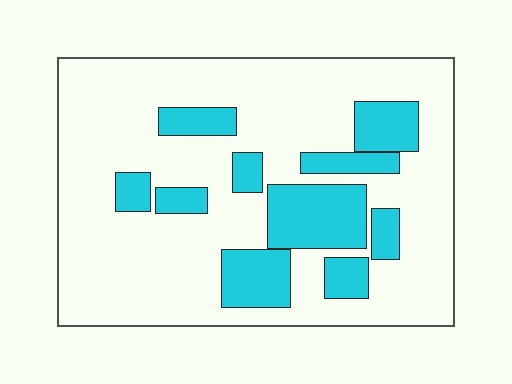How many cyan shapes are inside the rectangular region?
10.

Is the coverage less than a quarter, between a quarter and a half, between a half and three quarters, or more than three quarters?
Less than a quarter.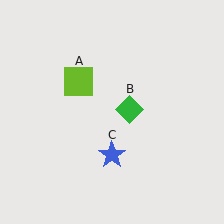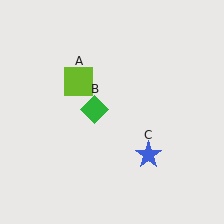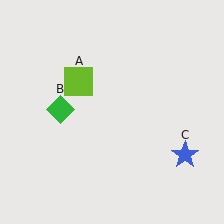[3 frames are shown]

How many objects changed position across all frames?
2 objects changed position: green diamond (object B), blue star (object C).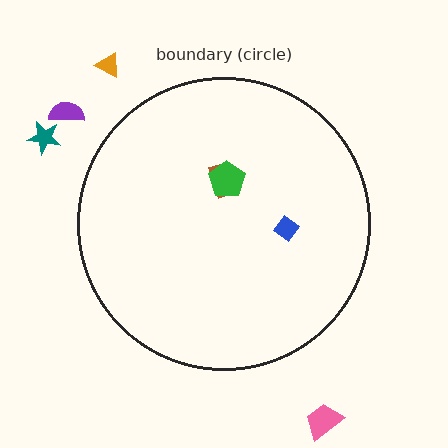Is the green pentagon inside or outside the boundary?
Inside.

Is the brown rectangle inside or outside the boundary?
Inside.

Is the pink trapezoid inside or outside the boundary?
Outside.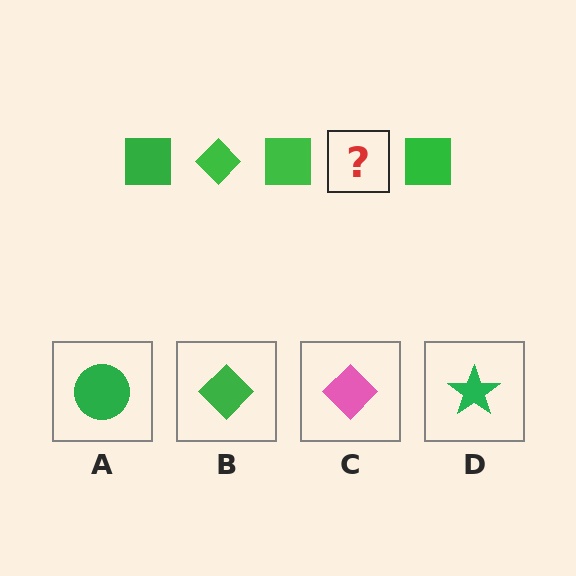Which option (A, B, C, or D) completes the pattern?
B.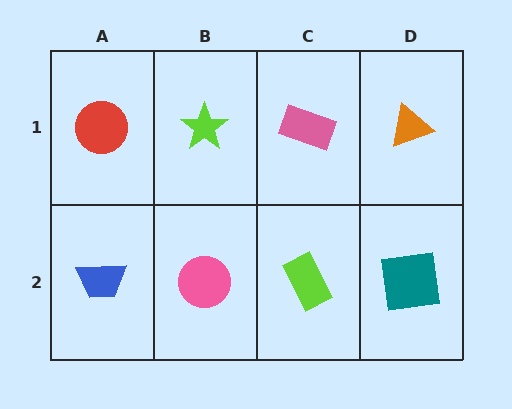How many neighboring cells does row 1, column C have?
3.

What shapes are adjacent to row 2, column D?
An orange triangle (row 1, column D), a lime rectangle (row 2, column C).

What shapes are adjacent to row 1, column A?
A blue trapezoid (row 2, column A), a lime star (row 1, column B).